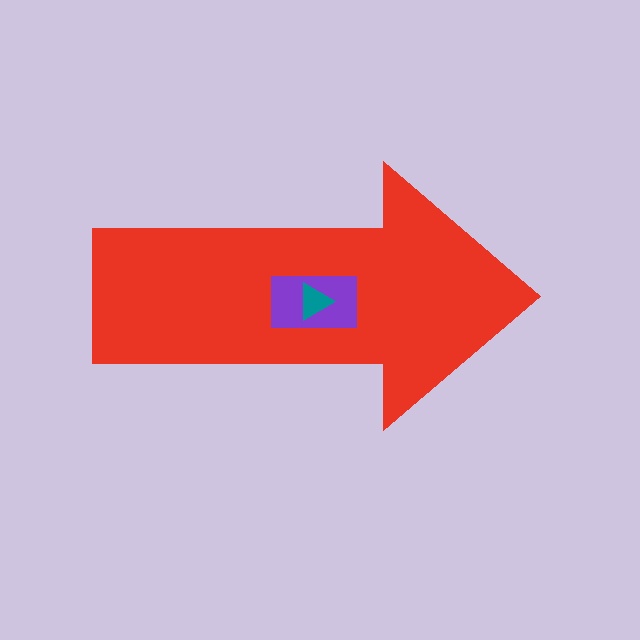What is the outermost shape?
The red arrow.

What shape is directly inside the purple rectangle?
The teal triangle.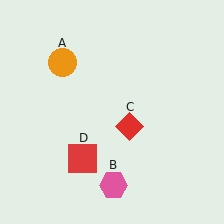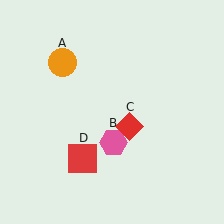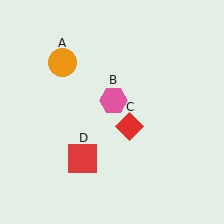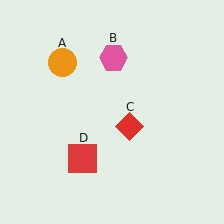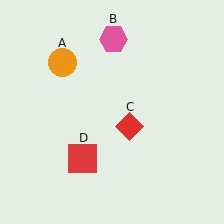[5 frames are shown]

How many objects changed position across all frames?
1 object changed position: pink hexagon (object B).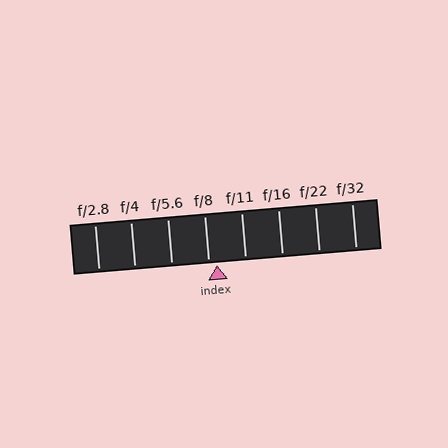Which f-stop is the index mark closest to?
The index mark is closest to f/8.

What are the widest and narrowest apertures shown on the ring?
The widest aperture shown is f/2.8 and the narrowest is f/32.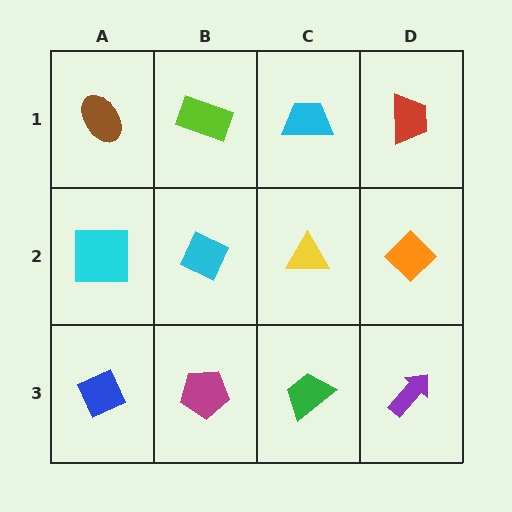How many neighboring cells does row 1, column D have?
2.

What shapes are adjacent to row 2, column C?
A cyan trapezoid (row 1, column C), a green trapezoid (row 3, column C), a cyan diamond (row 2, column B), an orange diamond (row 2, column D).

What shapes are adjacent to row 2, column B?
A lime rectangle (row 1, column B), a magenta pentagon (row 3, column B), a cyan square (row 2, column A), a yellow triangle (row 2, column C).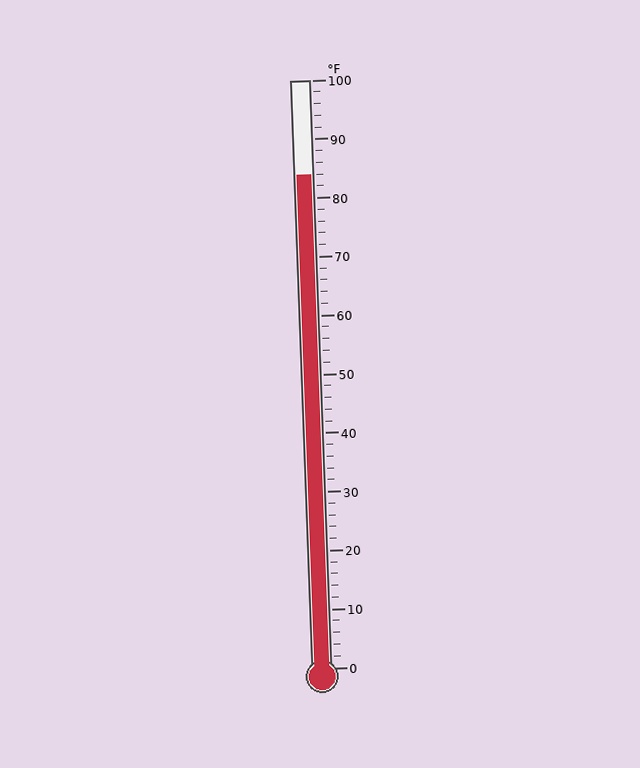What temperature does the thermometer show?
The thermometer shows approximately 84°F.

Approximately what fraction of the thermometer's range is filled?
The thermometer is filled to approximately 85% of its range.